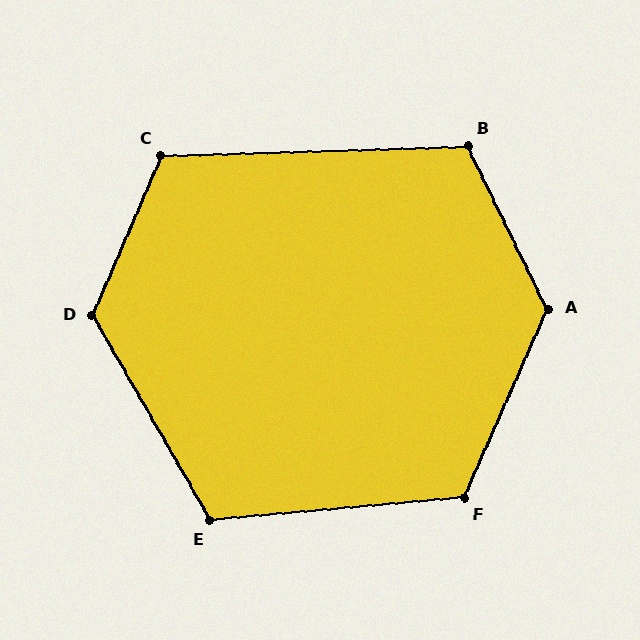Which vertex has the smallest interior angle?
B, at approximately 114 degrees.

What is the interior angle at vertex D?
Approximately 126 degrees (obtuse).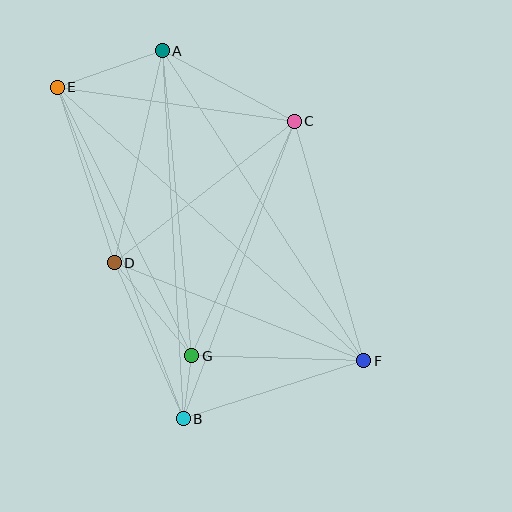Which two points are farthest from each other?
Points E and F are farthest from each other.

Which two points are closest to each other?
Points B and G are closest to each other.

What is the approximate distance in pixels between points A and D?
The distance between A and D is approximately 217 pixels.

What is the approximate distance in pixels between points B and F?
The distance between B and F is approximately 190 pixels.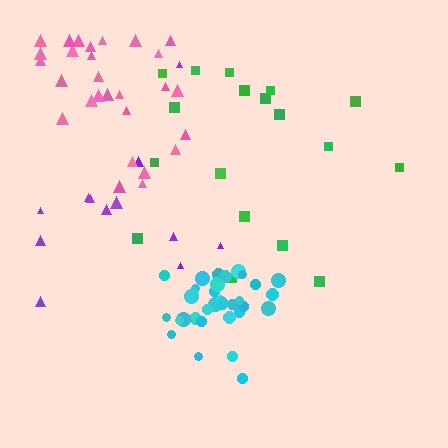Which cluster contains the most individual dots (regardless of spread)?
Cyan (32).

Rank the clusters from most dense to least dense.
cyan, pink, green, purple.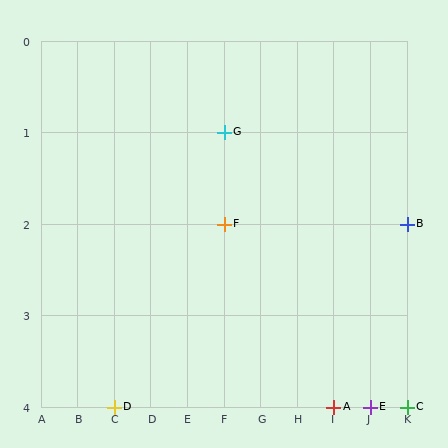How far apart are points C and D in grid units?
Points C and D are 8 columns apart.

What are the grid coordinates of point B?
Point B is at grid coordinates (K, 2).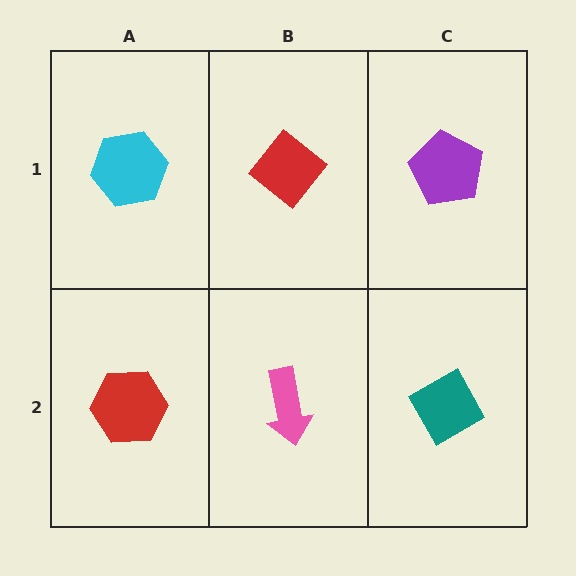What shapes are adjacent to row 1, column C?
A teal diamond (row 2, column C), a red diamond (row 1, column B).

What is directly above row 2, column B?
A red diamond.